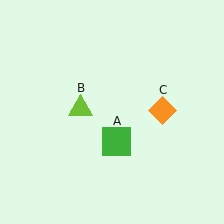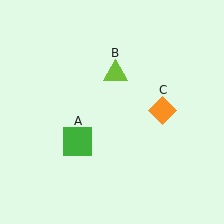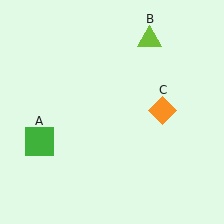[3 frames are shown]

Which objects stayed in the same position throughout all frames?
Orange diamond (object C) remained stationary.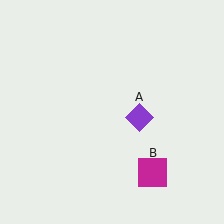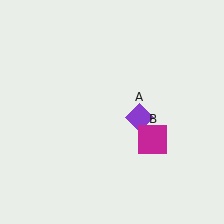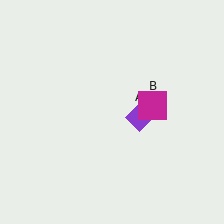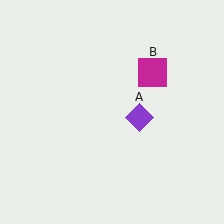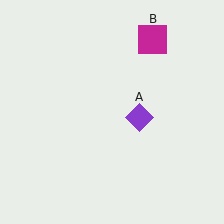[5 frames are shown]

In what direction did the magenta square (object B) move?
The magenta square (object B) moved up.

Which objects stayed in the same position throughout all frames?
Purple diamond (object A) remained stationary.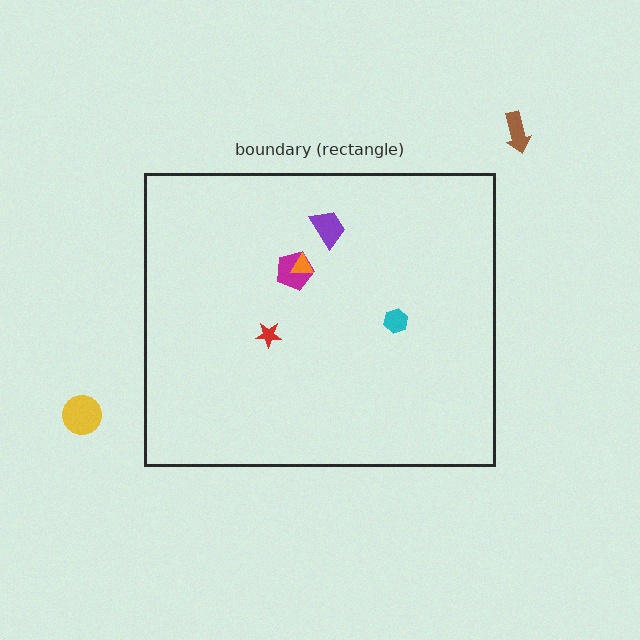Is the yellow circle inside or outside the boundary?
Outside.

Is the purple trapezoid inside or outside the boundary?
Inside.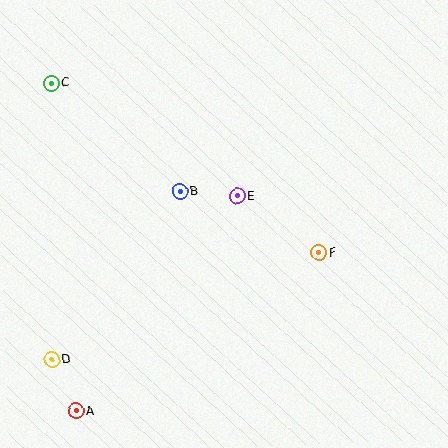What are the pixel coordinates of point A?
Point A is at (76, 411).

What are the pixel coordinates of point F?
Point F is at (319, 253).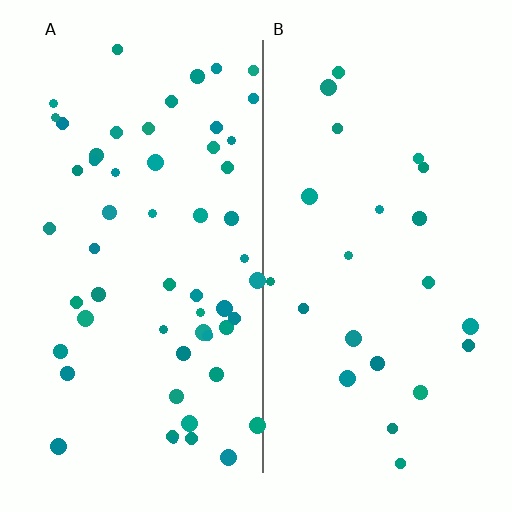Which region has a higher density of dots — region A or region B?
A (the left).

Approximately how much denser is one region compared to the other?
Approximately 2.4× — region A over region B.